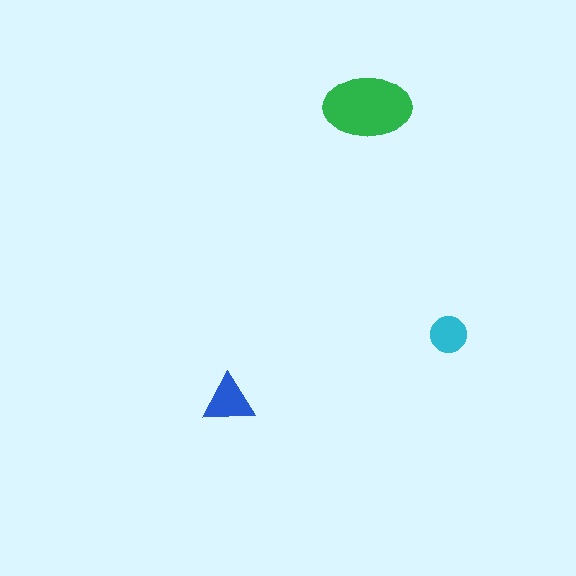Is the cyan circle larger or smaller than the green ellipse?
Smaller.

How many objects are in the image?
There are 3 objects in the image.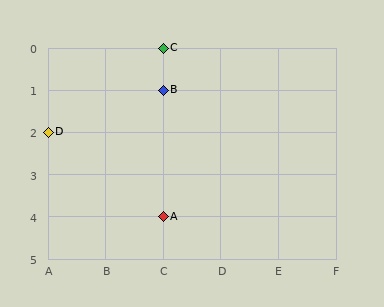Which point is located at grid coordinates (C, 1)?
Point B is at (C, 1).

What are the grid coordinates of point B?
Point B is at grid coordinates (C, 1).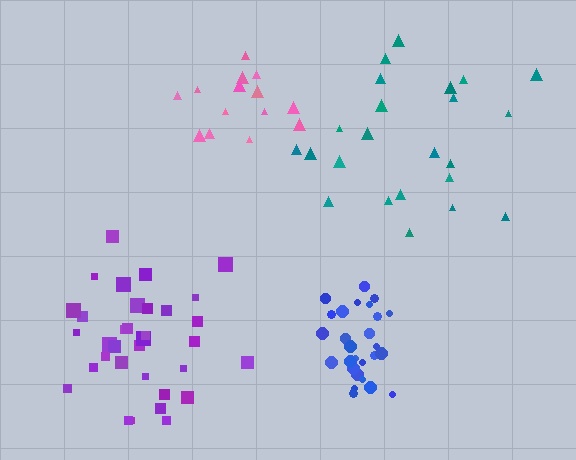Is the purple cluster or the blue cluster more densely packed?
Blue.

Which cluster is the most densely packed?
Blue.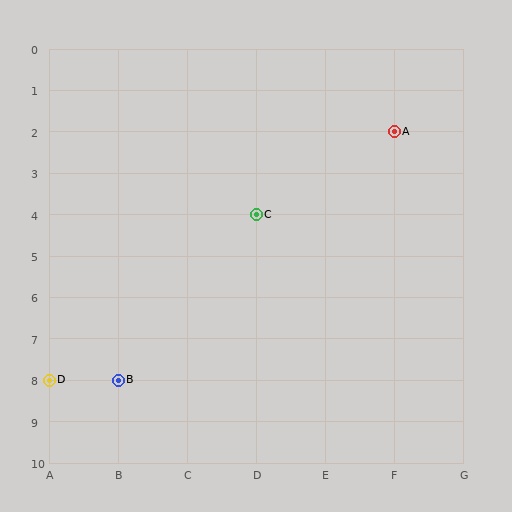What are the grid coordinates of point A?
Point A is at grid coordinates (F, 2).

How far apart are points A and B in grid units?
Points A and B are 4 columns and 6 rows apart (about 7.2 grid units diagonally).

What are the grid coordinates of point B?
Point B is at grid coordinates (B, 8).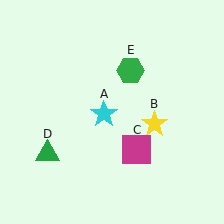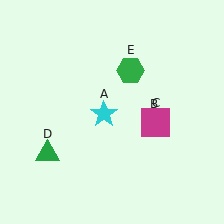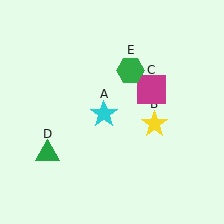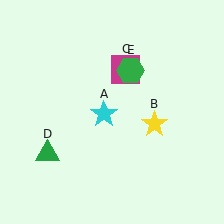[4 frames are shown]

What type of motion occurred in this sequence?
The magenta square (object C) rotated counterclockwise around the center of the scene.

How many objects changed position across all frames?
1 object changed position: magenta square (object C).